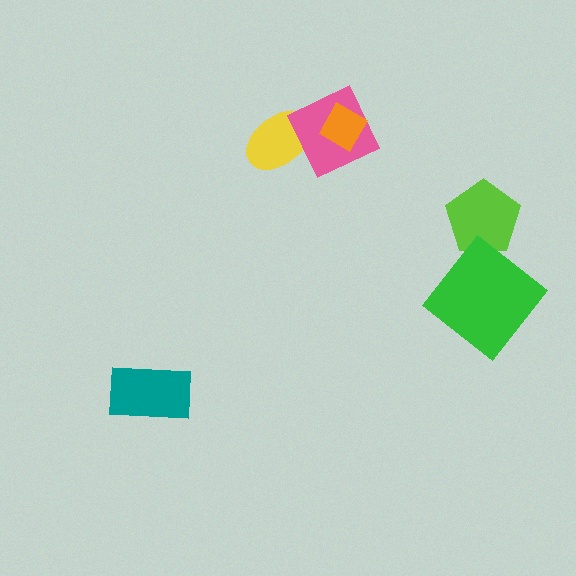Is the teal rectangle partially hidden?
No, no other shape covers it.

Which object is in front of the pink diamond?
The orange diamond is in front of the pink diamond.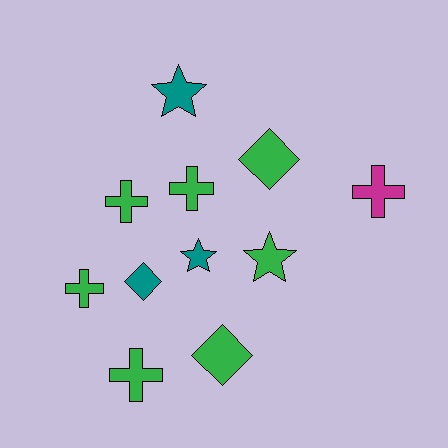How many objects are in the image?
There are 11 objects.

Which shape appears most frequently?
Cross, with 5 objects.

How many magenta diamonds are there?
There are no magenta diamonds.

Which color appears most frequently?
Green, with 7 objects.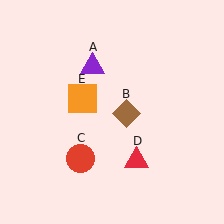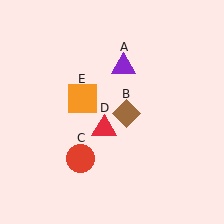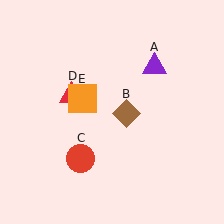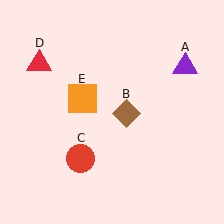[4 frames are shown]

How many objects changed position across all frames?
2 objects changed position: purple triangle (object A), red triangle (object D).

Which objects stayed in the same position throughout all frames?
Brown diamond (object B) and red circle (object C) and orange square (object E) remained stationary.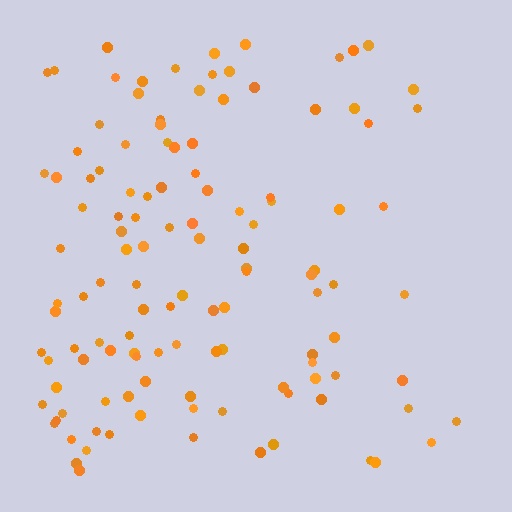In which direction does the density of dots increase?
From right to left, with the left side densest.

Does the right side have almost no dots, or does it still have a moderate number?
Still a moderate number, just noticeably fewer than the left.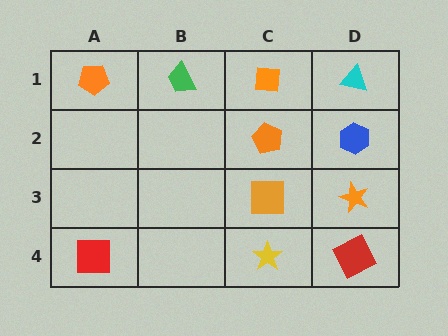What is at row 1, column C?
An orange square.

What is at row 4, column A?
A red square.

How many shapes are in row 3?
2 shapes.